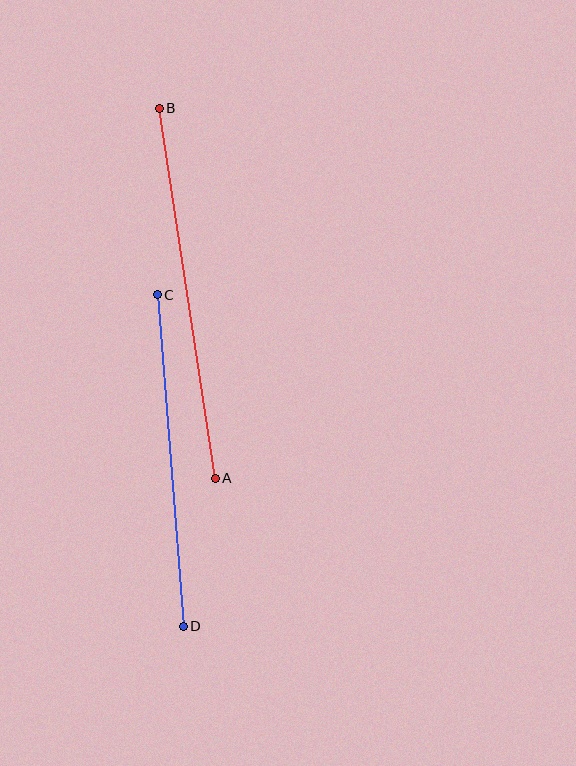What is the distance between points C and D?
The distance is approximately 333 pixels.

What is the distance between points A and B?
The distance is approximately 374 pixels.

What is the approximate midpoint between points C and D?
The midpoint is at approximately (170, 461) pixels.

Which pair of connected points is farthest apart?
Points A and B are farthest apart.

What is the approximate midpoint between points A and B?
The midpoint is at approximately (187, 293) pixels.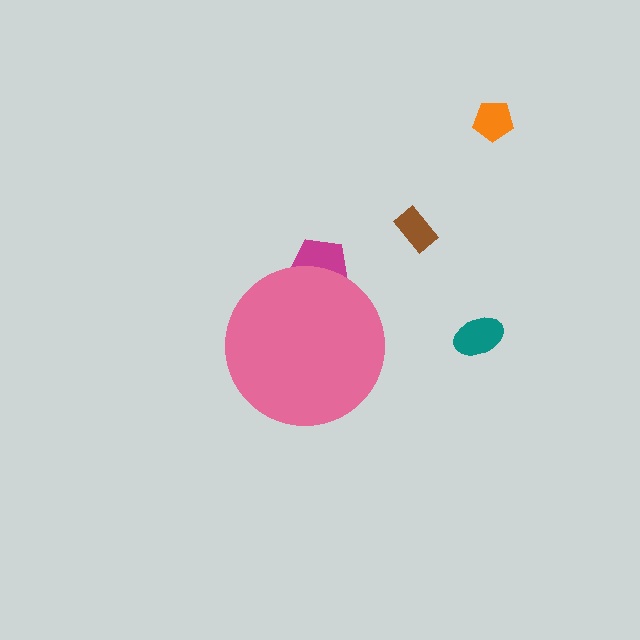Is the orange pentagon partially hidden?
No, the orange pentagon is fully visible.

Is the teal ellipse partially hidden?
No, the teal ellipse is fully visible.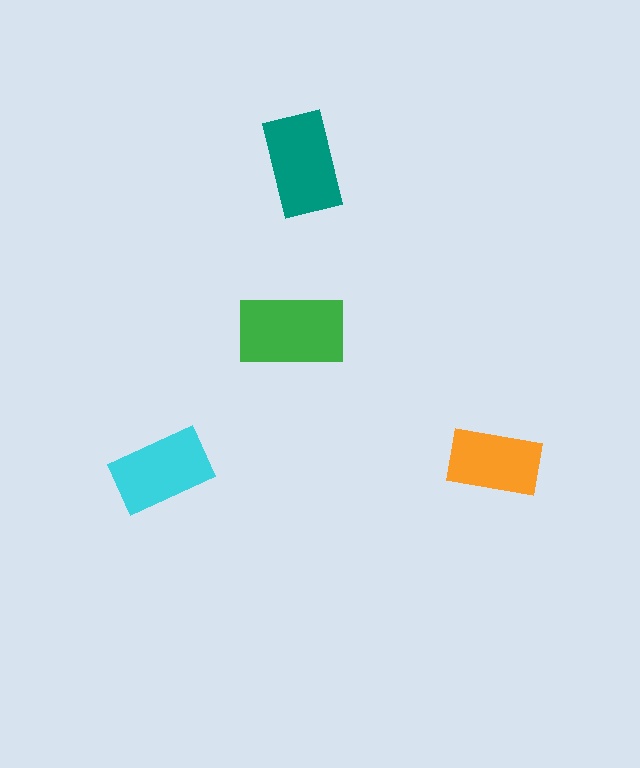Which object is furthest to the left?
The cyan rectangle is leftmost.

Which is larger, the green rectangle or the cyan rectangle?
The green one.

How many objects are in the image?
There are 4 objects in the image.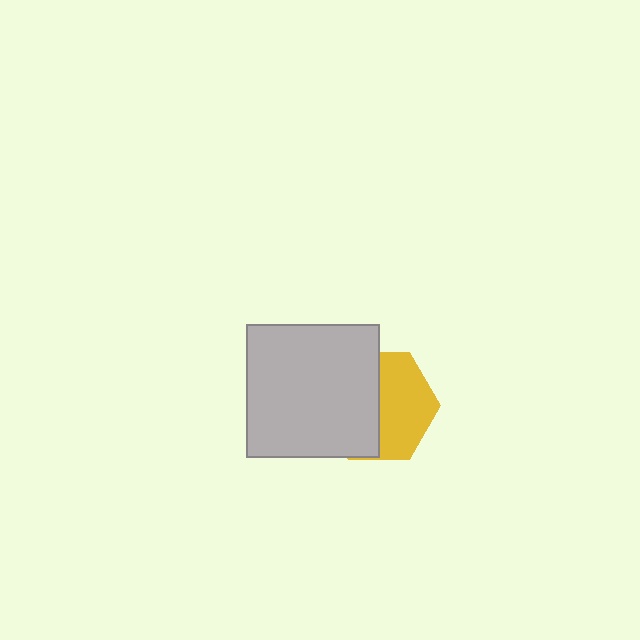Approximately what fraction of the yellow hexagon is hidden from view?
Roughly 50% of the yellow hexagon is hidden behind the light gray square.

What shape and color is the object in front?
The object in front is a light gray square.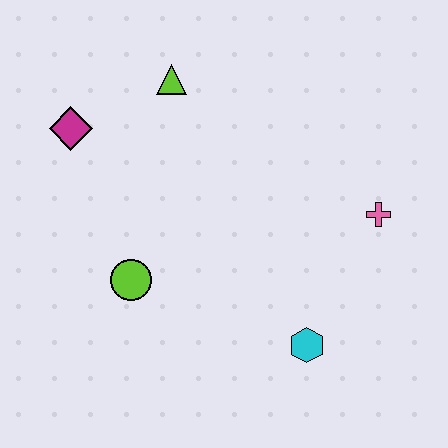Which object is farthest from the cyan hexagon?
The magenta diamond is farthest from the cyan hexagon.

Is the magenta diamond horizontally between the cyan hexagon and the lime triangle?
No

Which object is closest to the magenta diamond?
The lime triangle is closest to the magenta diamond.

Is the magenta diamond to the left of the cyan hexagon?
Yes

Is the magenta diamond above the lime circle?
Yes